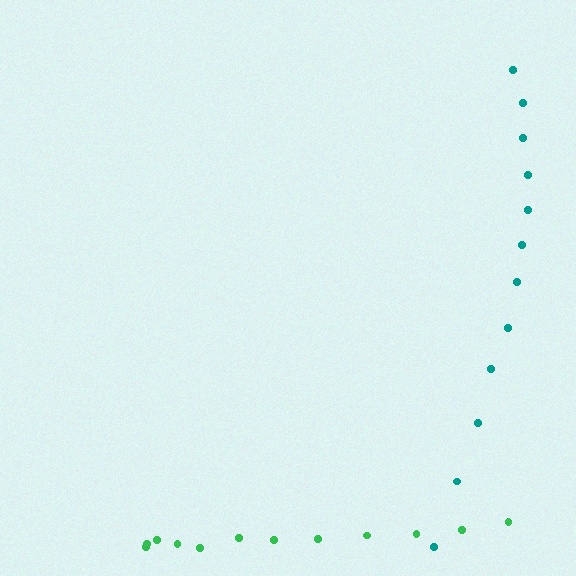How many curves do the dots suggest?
There are 2 distinct paths.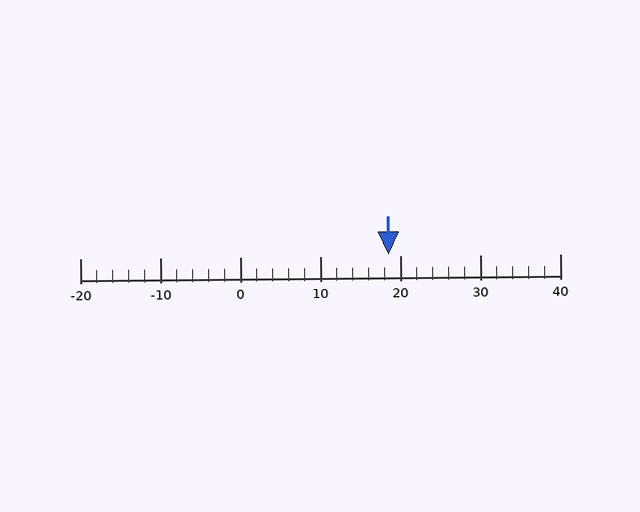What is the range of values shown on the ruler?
The ruler shows values from -20 to 40.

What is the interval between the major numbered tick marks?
The major tick marks are spaced 10 units apart.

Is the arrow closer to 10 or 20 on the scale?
The arrow is closer to 20.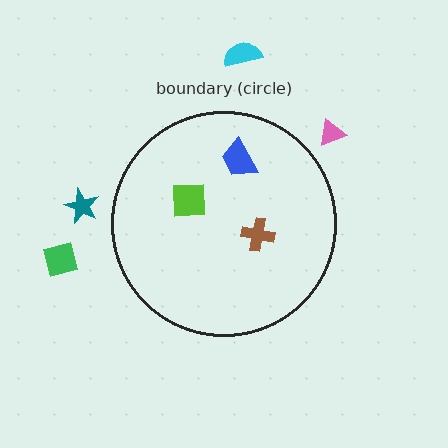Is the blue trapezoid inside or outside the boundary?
Inside.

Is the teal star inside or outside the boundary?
Outside.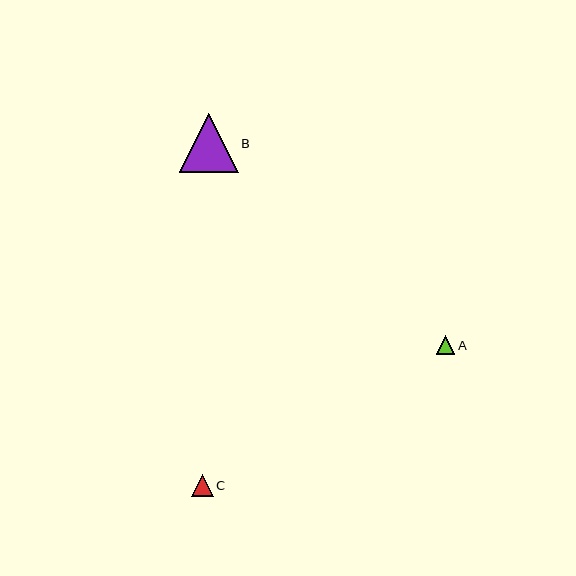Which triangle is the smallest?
Triangle A is the smallest with a size of approximately 18 pixels.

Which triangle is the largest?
Triangle B is the largest with a size of approximately 59 pixels.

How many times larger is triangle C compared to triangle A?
Triangle C is approximately 1.2 times the size of triangle A.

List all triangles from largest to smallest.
From largest to smallest: B, C, A.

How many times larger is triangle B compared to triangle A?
Triangle B is approximately 3.2 times the size of triangle A.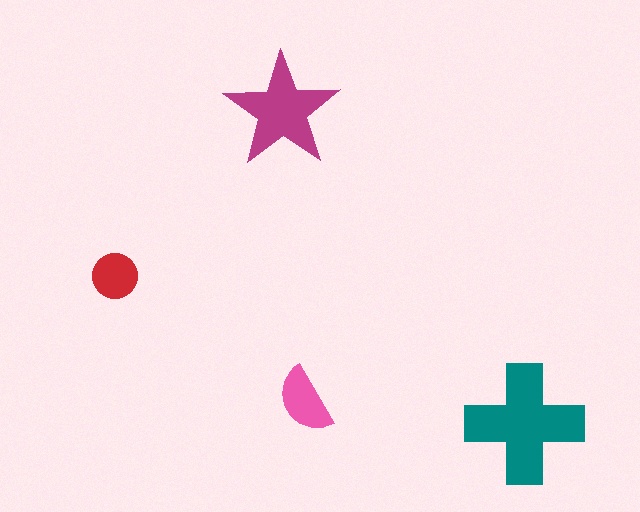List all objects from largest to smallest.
The teal cross, the magenta star, the pink semicircle, the red circle.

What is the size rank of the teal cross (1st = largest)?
1st.